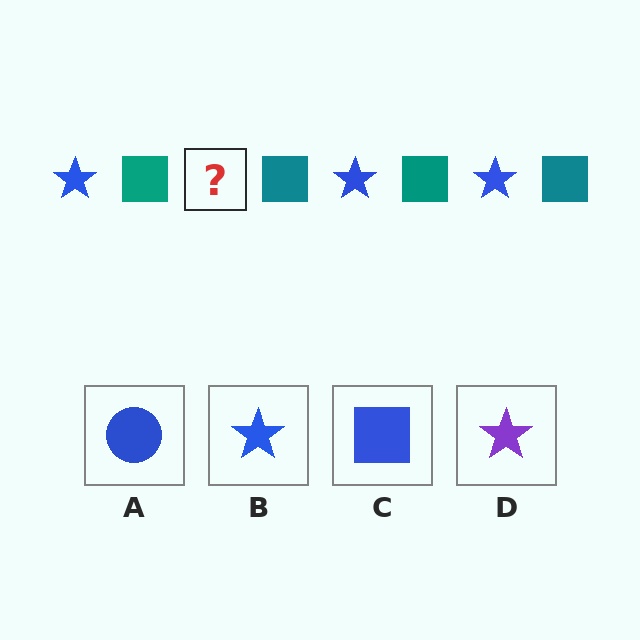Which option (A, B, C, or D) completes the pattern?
B.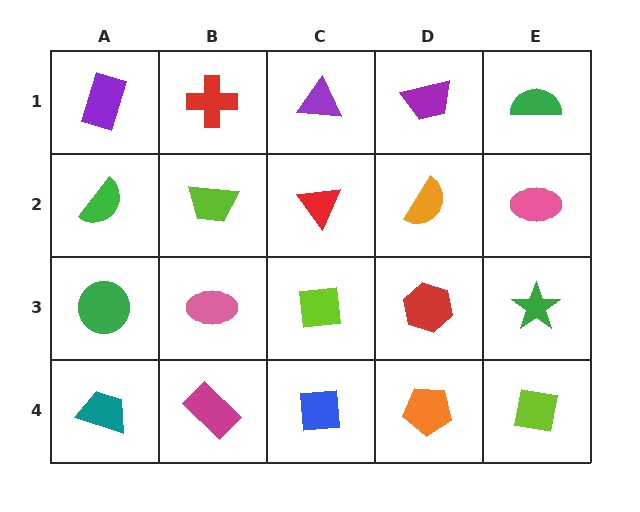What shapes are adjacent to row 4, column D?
A red hexagon (row 3, column D), a blue square (row 4, column C), a lime square (row 4, column E).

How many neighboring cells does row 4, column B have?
3.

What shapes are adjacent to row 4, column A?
A green circle (row 3, column A), a magenta rectangle (row 4, column B).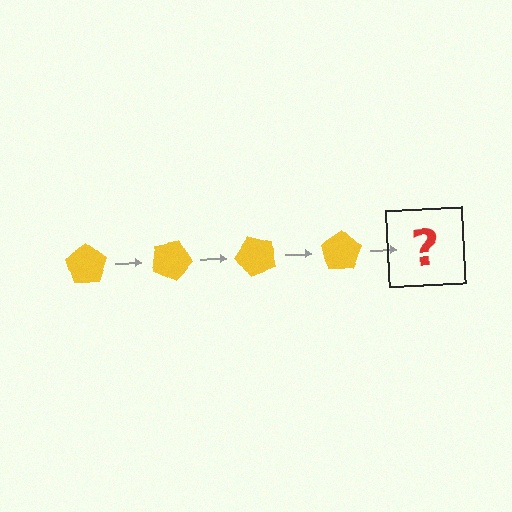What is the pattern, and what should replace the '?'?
The pattern is that the pentagon rotates 25 degrees each step. The '?' should be a yellow pentagon rotated 100 degrees.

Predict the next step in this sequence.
The next step is a yellow pentagon rotated 100 degrees.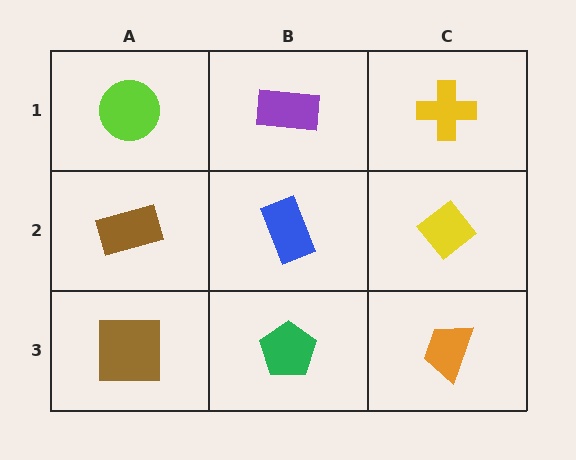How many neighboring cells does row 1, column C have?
2.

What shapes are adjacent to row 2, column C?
A yellow cross (row 1, column C), an orange trapezoid (row 3, column C), a blue rectangle (row 2, column B).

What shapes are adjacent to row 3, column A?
A brown rectangle (row 2, column A), a green pentagon (row 3, column B).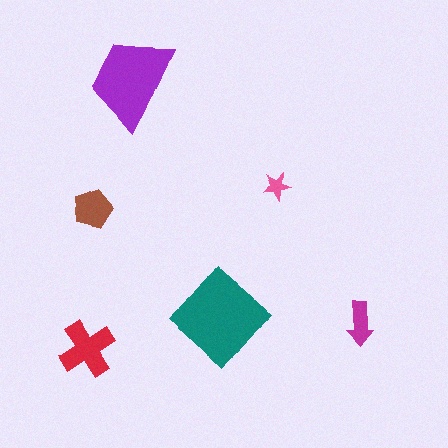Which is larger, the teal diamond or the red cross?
The teal diamond.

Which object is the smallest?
The pink star.